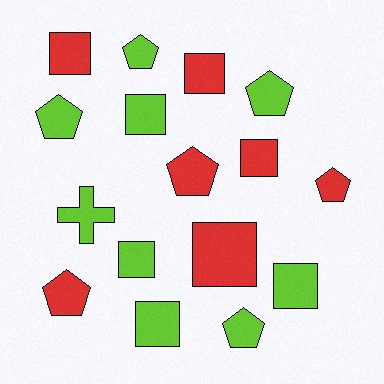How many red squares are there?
There are 4 red squares.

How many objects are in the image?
There are 16 objects.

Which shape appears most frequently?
Square, with 8 objects.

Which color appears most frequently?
Lime, with 9 objects.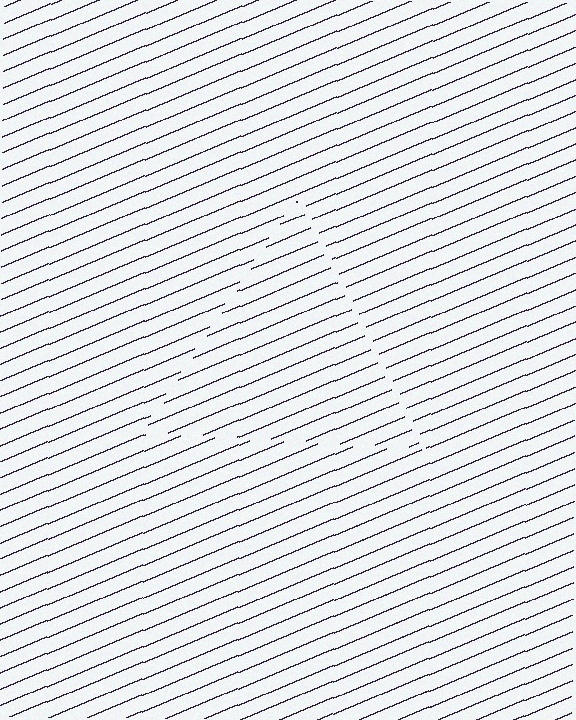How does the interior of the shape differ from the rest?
The interior of the shape contains the same grating, shifted by half a period — the contour is defined by the phase discontinuity where line-ends from the inner and outer gratings abut.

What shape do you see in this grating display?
An illusory triangle. The interior of the shape contains the same grating, shifted by half a period — the contour is defined by the phase discontinuity where line-ends from the inner and outer gratings abut.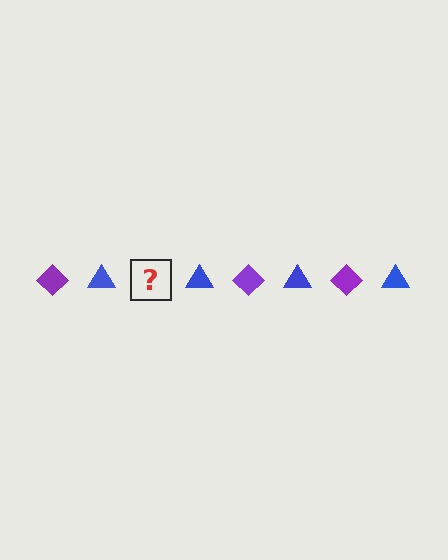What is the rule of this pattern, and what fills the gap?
The rule is that the pattern alternates between purple diamond and blue triangle. The gap should be filled with a purple diamond.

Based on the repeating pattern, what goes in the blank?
The blank should be a purple diamond.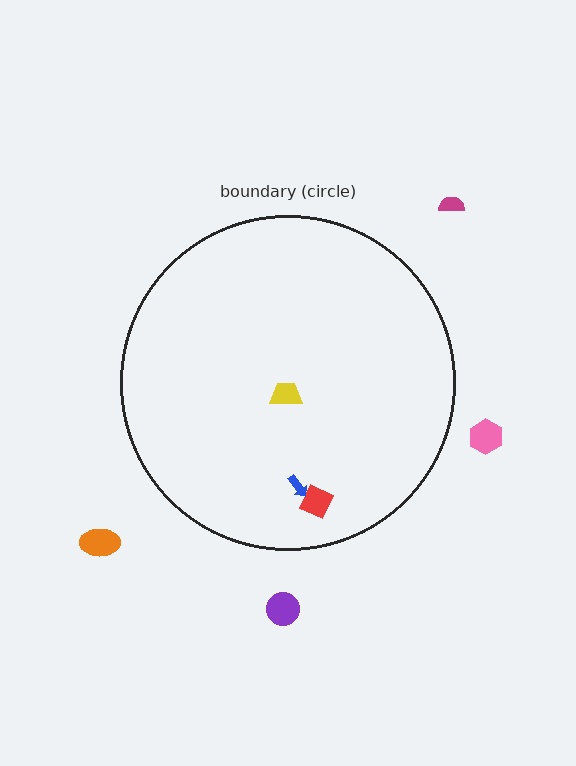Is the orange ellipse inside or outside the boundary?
Outside.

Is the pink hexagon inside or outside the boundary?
Outside.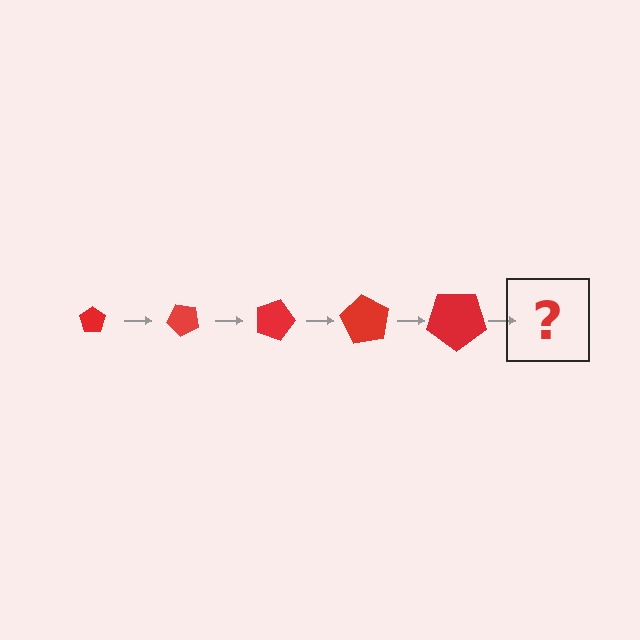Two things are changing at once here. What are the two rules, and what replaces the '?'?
The two rules are that the pentagon grows larger each step and it rotates 45 degrees each step. The '?' should be a pentagon, larger than the previous one and rotated 225 degrees from the start.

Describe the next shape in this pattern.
It should be a pentagon, larger than the previous one and rotated 225 degrees from the start.